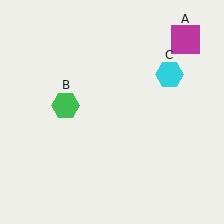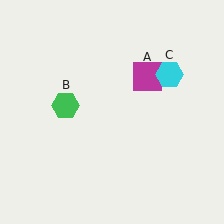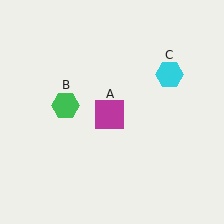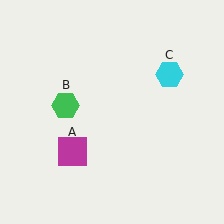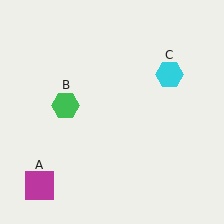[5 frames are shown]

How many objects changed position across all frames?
1 object changed position: magenta square (object A).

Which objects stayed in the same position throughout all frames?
Green hexagon (object B) and cyan hexagon (object C) remained stationary.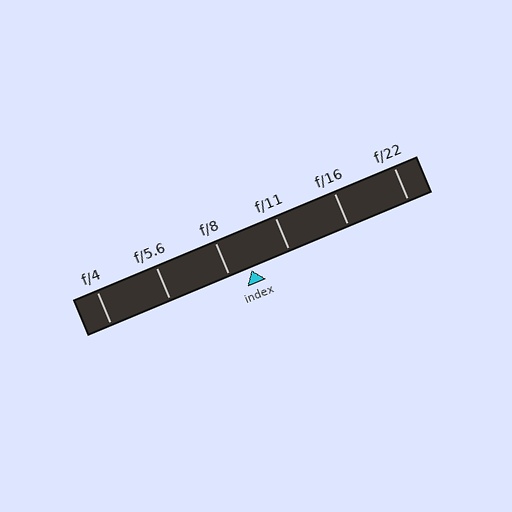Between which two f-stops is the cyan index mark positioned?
The index mark is between f/8 and f/11.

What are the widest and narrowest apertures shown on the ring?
The widest aperture shown is f/4 and the narrowest is f/22.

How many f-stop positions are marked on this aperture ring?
There are 6 f-stop positions marked.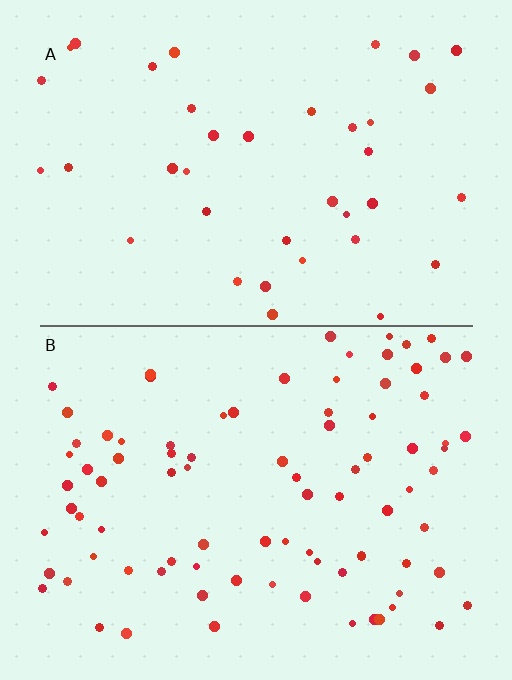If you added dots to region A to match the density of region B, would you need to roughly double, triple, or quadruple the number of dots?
Approximately double.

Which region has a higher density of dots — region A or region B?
B (the bottom).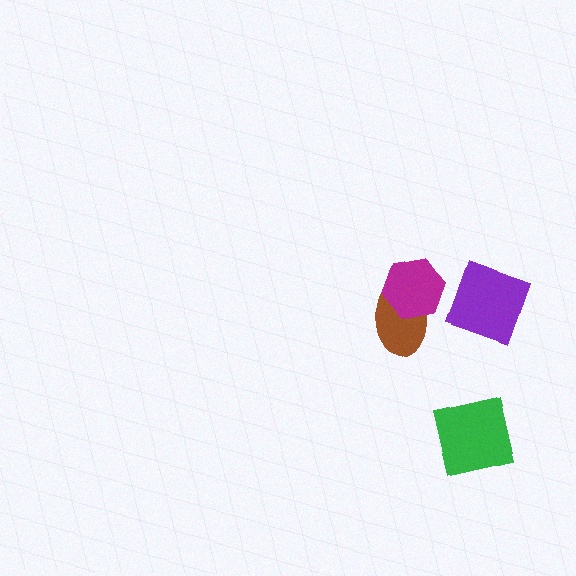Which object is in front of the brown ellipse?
The magenta hexagon is in front of the brown ellipse.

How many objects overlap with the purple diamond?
0 objects overlap with the purple diamond.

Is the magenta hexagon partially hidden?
No, no other shape covers it.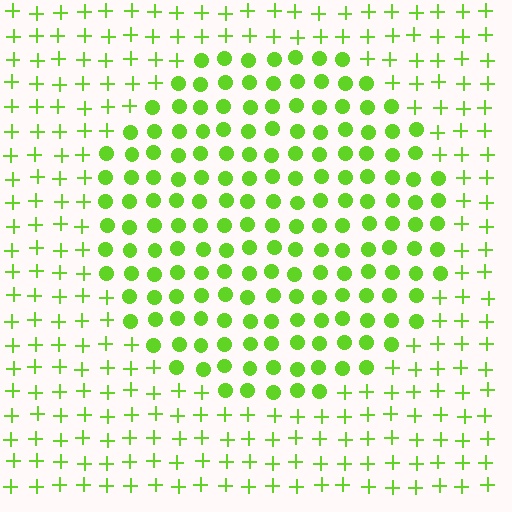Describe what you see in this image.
The image is filled with small lime elements arranged in a uniform grid. A circle-shaped region contains circles, while the surrounding area contains plus signs. The boundary is defined purely by the change in element shape.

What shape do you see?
I see a circle.